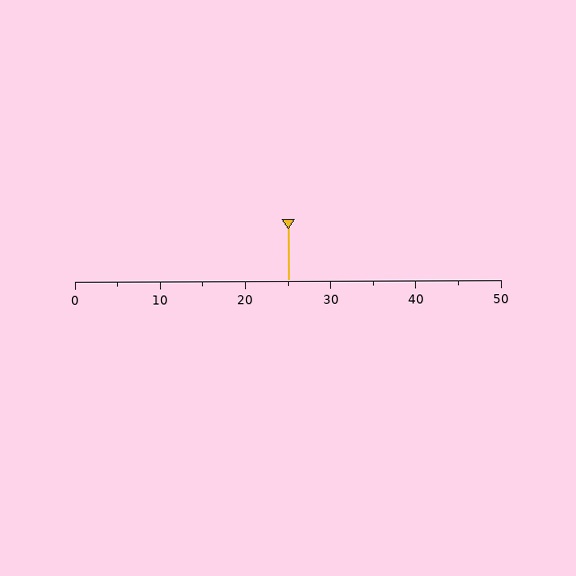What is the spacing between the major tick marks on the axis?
The major ticks are spaced 10 apart.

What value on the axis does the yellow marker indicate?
The marker indicates approximately 25.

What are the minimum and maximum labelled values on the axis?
The axis runs from 0 to 50.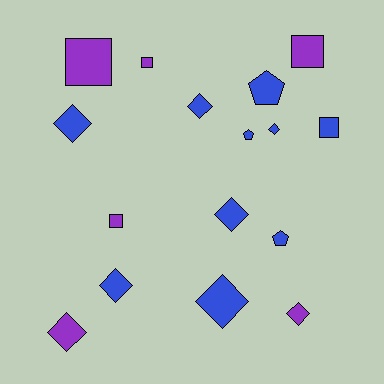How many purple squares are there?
There are 4 purple squares.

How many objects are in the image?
There are 16 objects.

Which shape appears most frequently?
Diamond, with 8 objects.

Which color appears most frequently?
Blue, with 10 objects.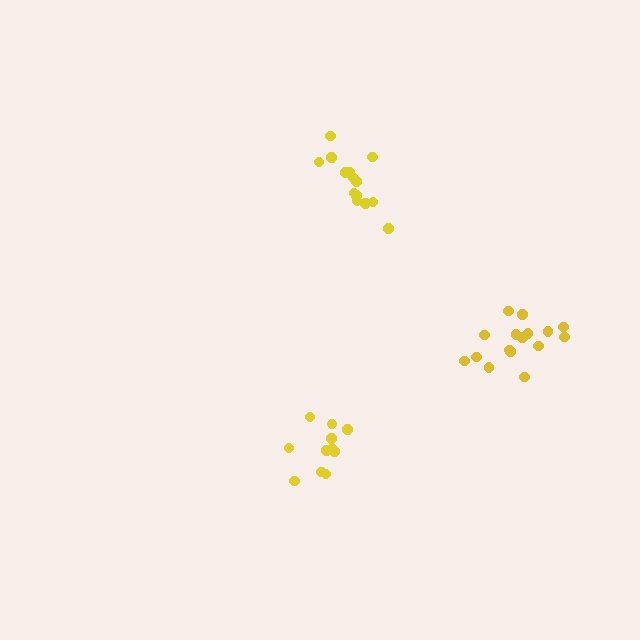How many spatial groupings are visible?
There are 3 spatial groupings.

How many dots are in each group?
Group 1: 14 dots, Group 2: 11 dots, Group 3: 16 dots (41 total).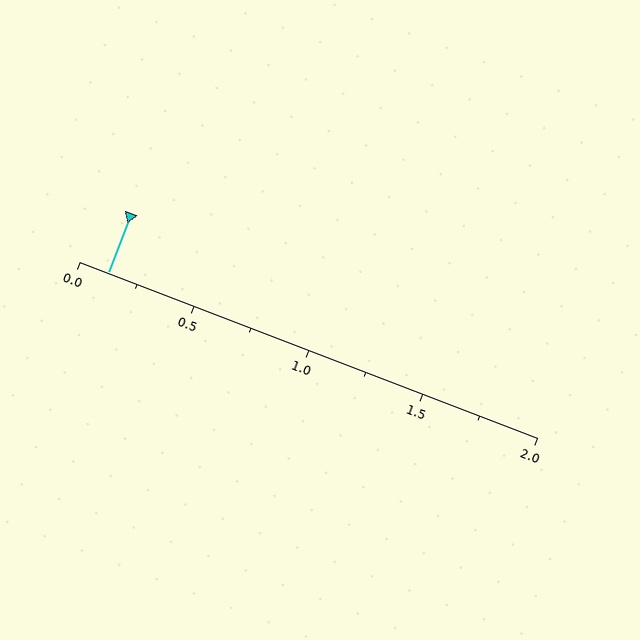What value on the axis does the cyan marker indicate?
The marker indicates approximately 0.12.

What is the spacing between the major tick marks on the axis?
The major ticks are spaced 0.5 apart.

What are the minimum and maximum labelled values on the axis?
The axis runs from 0.0 to 2.0.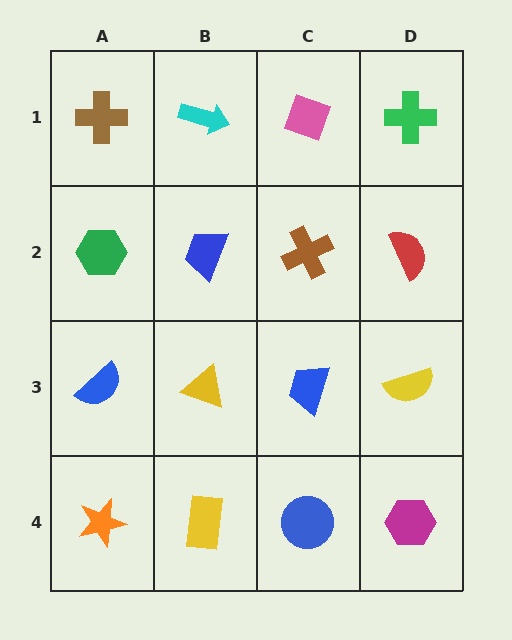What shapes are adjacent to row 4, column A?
A blue semicircle (row 3, column A), a yellow rectangle (row 4, column B).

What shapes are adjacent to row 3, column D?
A red semicircle (row 2, column D), a magenta hexagon (row 4, column D), a blue trapezoid (row 3, column C).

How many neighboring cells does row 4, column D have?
2.